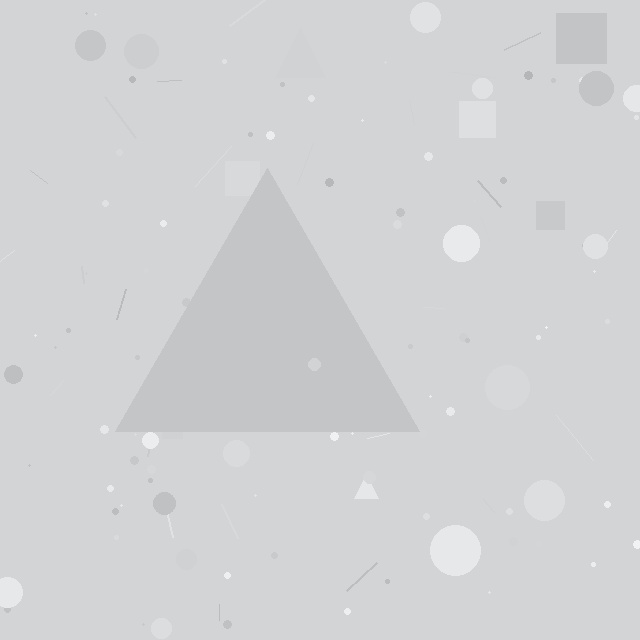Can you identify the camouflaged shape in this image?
The camouflaged shape is a triangle.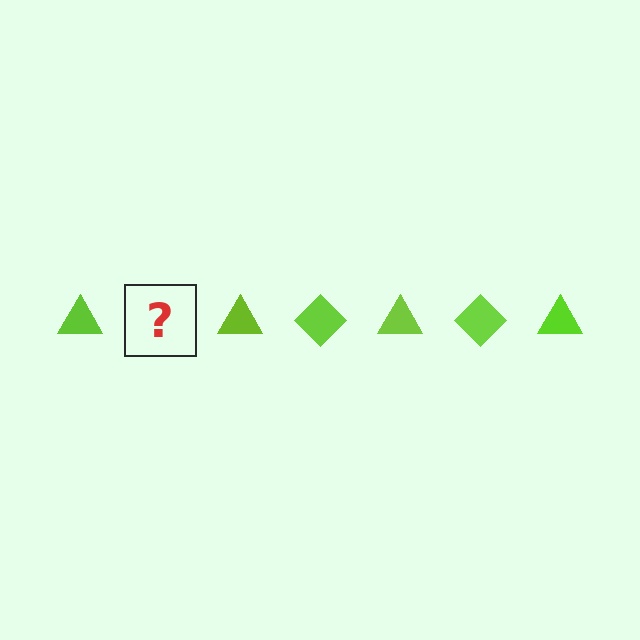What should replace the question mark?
The question mark should be replaced with a lime diamond.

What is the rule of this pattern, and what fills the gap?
The rule is that the pattern cycles through triangle, diamond shapes in lime. The gap should be filled with a lime diamond.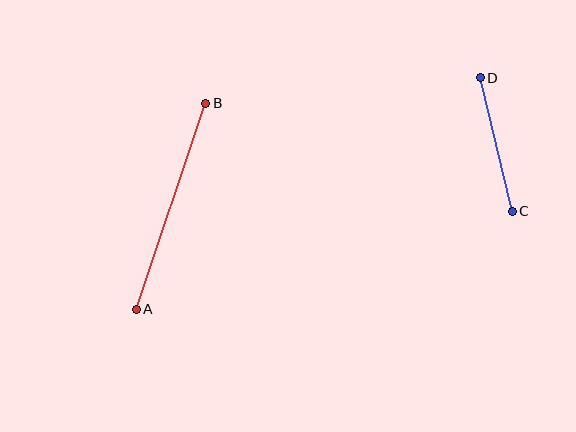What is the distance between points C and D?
The distance is approximately 137 pixels.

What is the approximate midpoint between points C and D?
The midpoint is at approximately (496, 144) pixels.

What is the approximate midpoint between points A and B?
The midpoint is at approximately (171, 206) pixels.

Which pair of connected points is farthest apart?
Points A and B are farthest apart.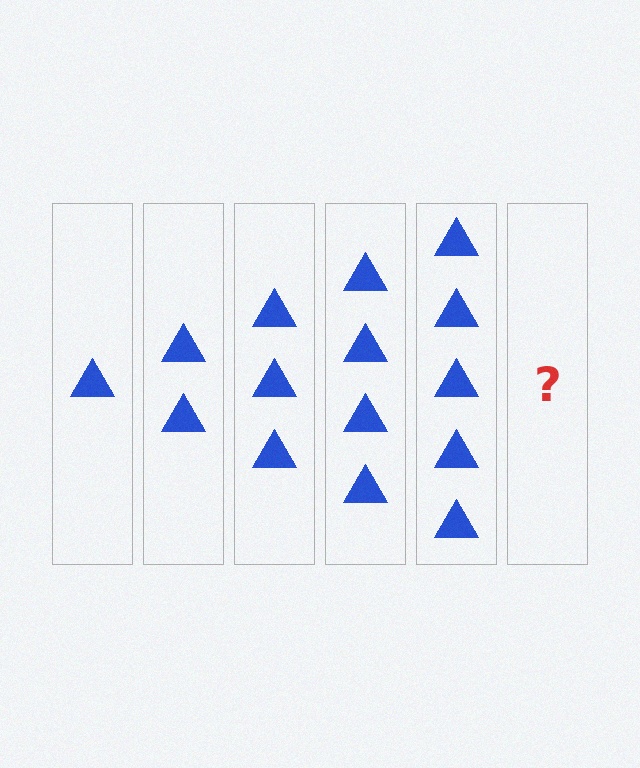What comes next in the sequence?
The next element should be 6 triangles.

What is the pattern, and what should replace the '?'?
The pattern is that each step adds one more triangle. The '?' should be 6 triangles.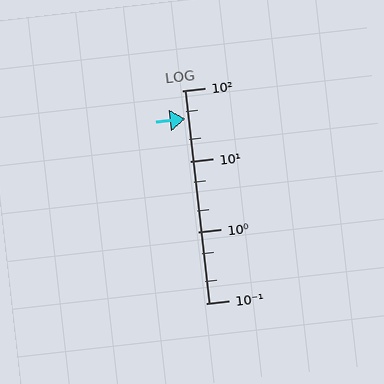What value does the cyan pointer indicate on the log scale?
The pointer indicates approximately 40.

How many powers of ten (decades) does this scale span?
The scale spans 3 decades, from 0.1 to 100.